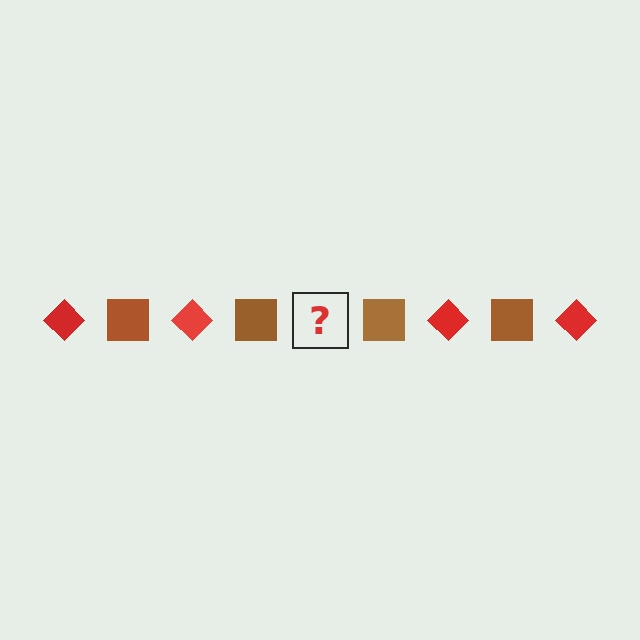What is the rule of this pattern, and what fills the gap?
The rule is that the pattern alternates between red diamond and brown square. The gap should be filled with a red diamond.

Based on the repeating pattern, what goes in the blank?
The blank should be a red diamond.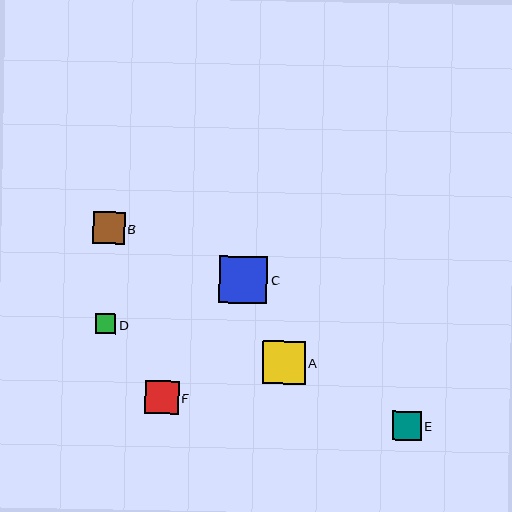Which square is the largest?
Square C is the largest with a size of approximately 48 pixels.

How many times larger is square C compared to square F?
Square C is approximately 1.4 times the size of square F.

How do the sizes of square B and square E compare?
Square B and square E are approximately the same size.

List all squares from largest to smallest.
From largest to smallest: C, A, F, B, E, D.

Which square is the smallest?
Square D is the smallest with a size of approximately 20 pixels.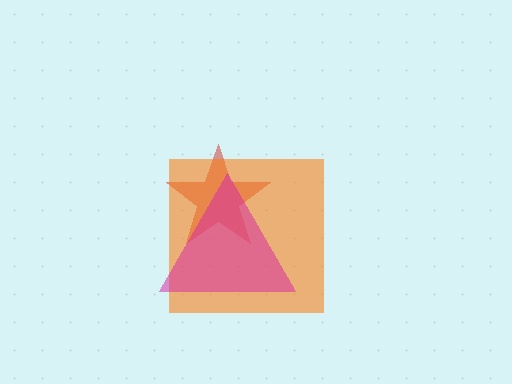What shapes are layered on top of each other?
The layered shapes are: a red star, an orange square, a magenta triangle.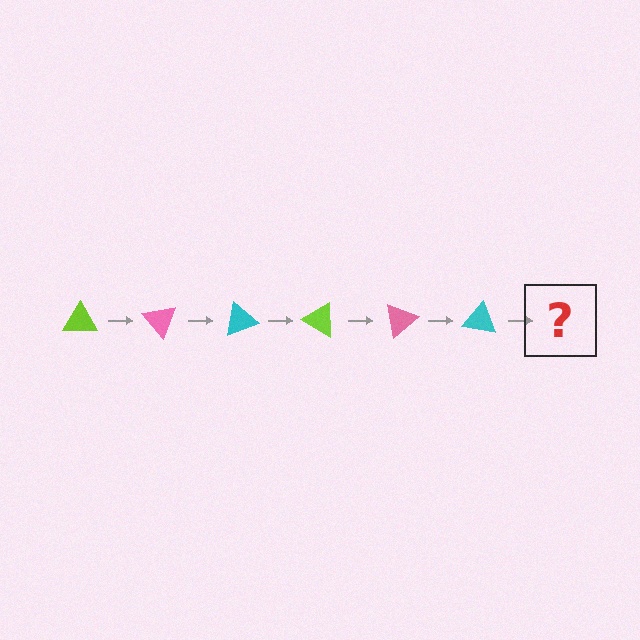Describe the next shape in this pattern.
It should be a lime triangle, rotated 300 degrees from the start.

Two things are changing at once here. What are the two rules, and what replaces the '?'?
The two rules are that it rotates 50 degrees each step and the color cycles through lime, pink, and cyan. The '?' should be a lime triangle, rotated 300 degrees from the start.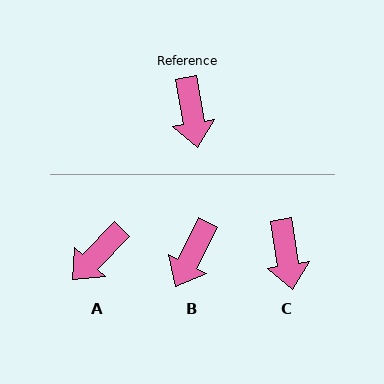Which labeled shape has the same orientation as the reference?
C.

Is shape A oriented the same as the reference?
No, it is off by about 53 degrees.